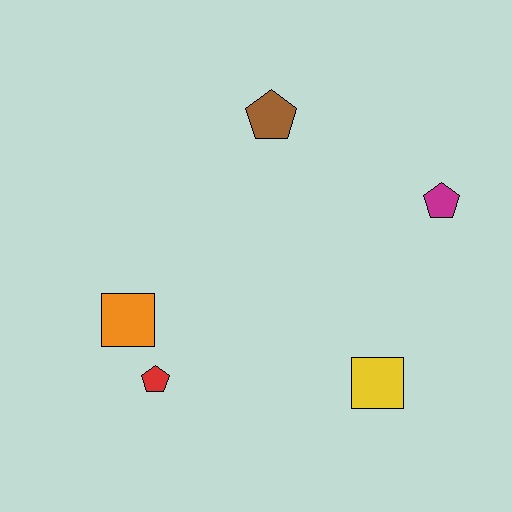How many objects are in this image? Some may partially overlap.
There are 5 objects.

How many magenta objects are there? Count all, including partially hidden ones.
There is 1 magenta object.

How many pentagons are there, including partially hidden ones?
There are 3 pentagons.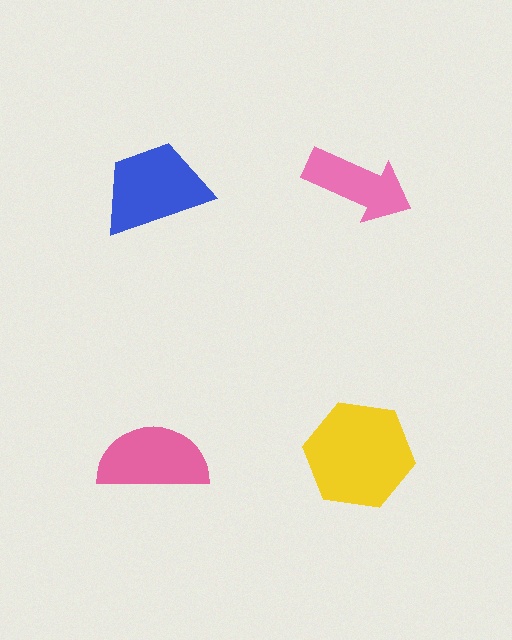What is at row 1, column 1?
A blue trapezoid.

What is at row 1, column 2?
A pink arrow.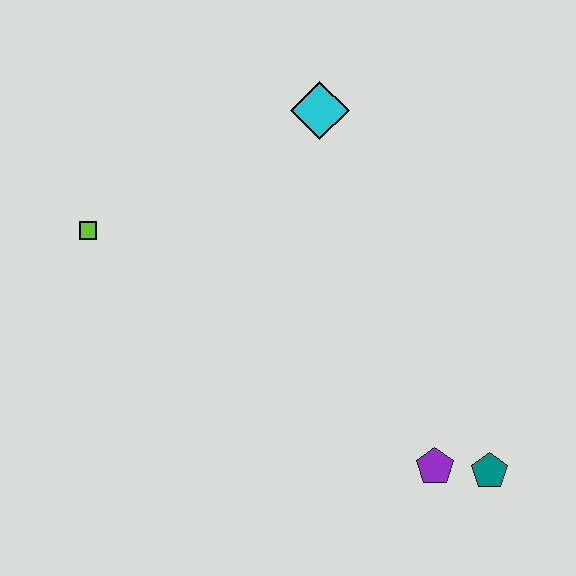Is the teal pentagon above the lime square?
No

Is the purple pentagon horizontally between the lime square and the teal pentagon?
Yes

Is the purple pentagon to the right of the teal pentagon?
No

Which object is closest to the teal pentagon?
The purple pentagon is closest to the teal pentagon.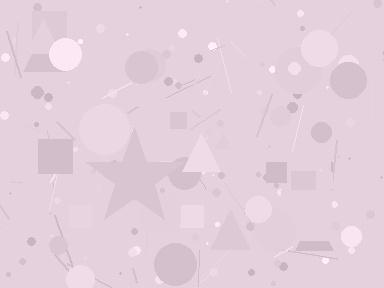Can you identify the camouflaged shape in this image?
The camouflaged shape is a star.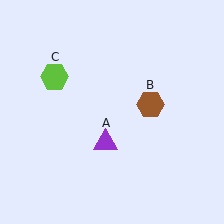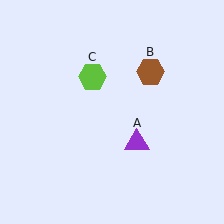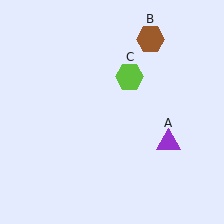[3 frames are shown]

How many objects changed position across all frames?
3 objects changed position: purple triangle (object A), brown hexagon (object B), lime hexagon (object C).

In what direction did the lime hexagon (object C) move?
The lime hexagon (object C) moved right.